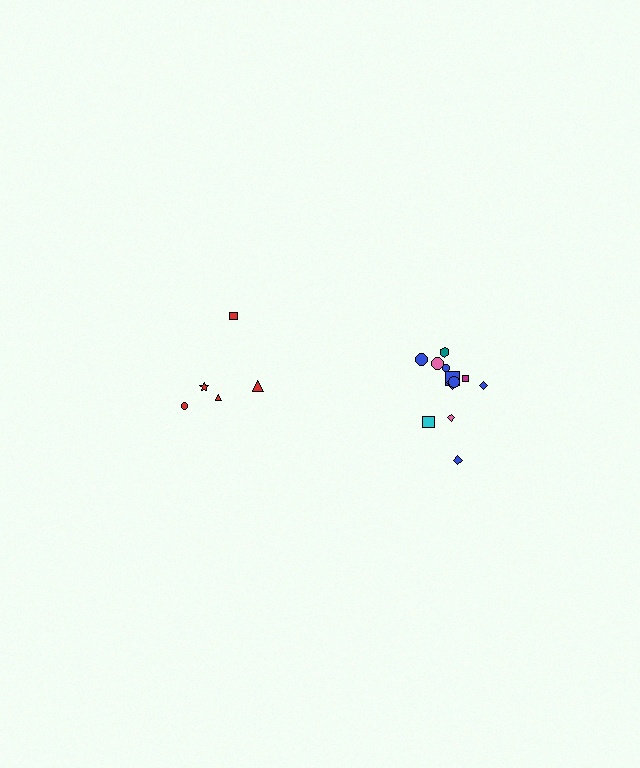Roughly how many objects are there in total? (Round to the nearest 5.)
Roughly 15 objects in total.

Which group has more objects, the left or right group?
The right group.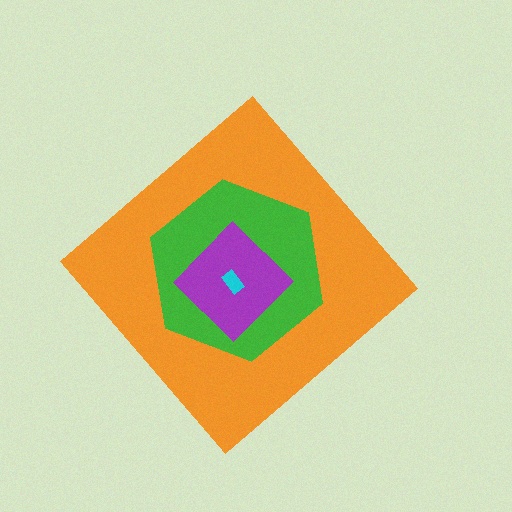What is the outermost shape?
The orange diamond.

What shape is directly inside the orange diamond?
The green hexagon.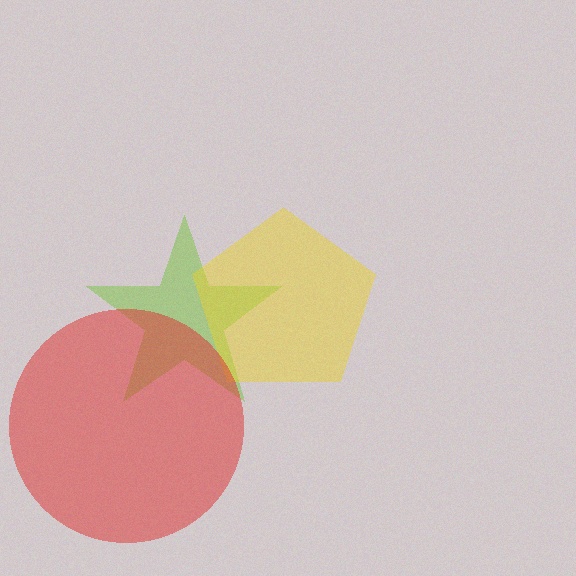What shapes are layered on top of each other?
The layered shapes are: a lime star, a yellow pentagon, a red circle.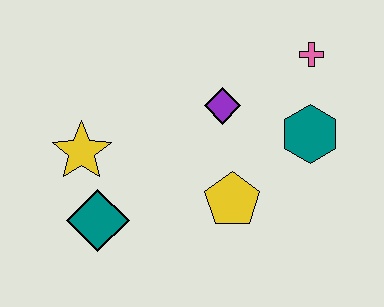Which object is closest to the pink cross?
The teal hexagon is closest to the pink cross.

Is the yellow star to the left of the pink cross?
Yes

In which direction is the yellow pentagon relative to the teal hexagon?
The yellow pentagon is to the left of the teal hexagon.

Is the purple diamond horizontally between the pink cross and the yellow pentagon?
No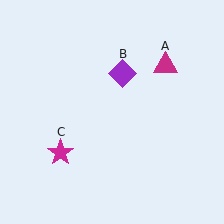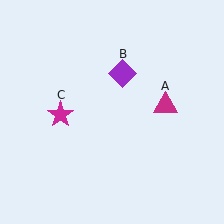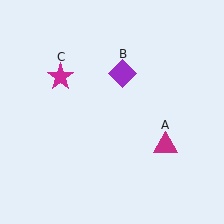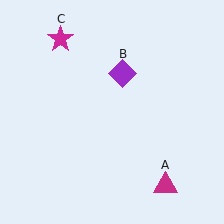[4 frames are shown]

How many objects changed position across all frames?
2 objects changed position: magenta triangle (object A), magenta star (object C).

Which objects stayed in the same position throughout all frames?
Purple diamond (object B) remained stationary.